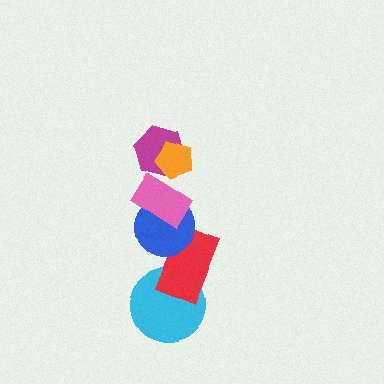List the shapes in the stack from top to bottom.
From top to bottom: the orange pentagon, the magenta hexagon, the pink rectangle, the blue circle, the red rectangle, the cyan circle.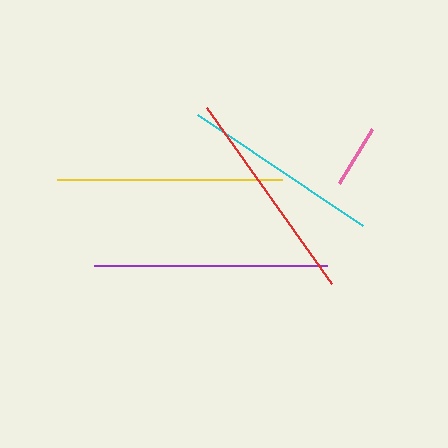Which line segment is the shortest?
The pink line is the shortest at approximately 63 pixels.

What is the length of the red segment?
The red segment is approximately 215 pixels long.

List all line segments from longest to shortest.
From longest to shortest: purple, yellow, red, cyan, pink.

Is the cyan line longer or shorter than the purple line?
The purple line is longer than the cyan line.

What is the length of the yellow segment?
The yellow segment is approximately 226 pixels long.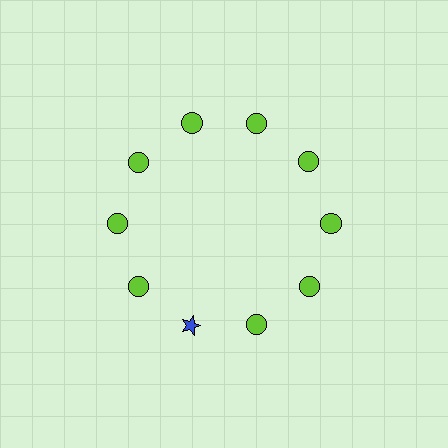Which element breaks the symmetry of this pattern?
The blue star at roughly the 7 o'clock position breaks the symmetry. All other shapes are lime circles.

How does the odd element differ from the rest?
It differs in both color (blue instead of lime) and shape (star instead of circle).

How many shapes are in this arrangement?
There are 10 shapes arranged in a ring pattern.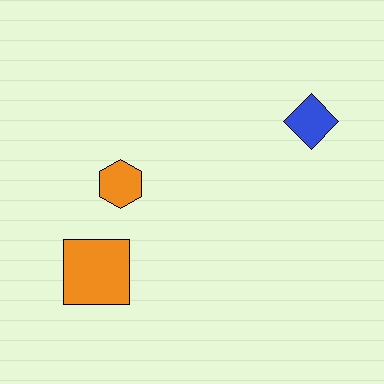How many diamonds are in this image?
There is 1 diamond.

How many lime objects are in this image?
There are no lime objects.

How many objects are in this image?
There are 3 objects.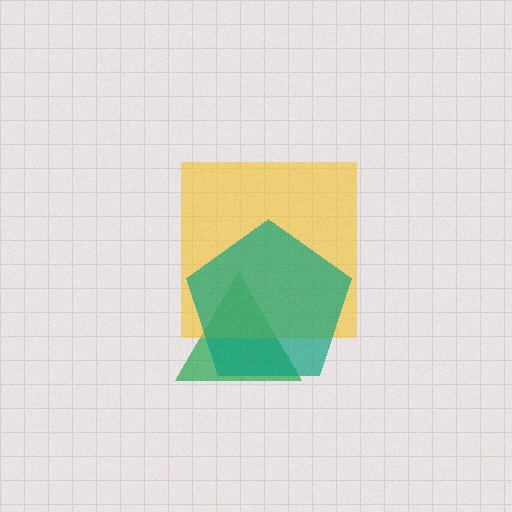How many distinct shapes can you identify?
There are 3 distinct shapes: a green triangle, a yellow square, a teal pentagon.